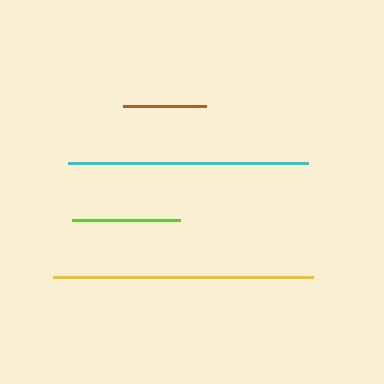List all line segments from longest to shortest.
From longest to shortest: yellow, cyan, lime, brown.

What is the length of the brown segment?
The brown segment is approximately 83 pixels long.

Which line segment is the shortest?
The brown line is the shortest at approximately 83 pixels.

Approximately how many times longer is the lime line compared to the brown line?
The lime line is approximately 1.3 times the length of the brown line.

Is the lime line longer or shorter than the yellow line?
The yellow line is longer than the lime line.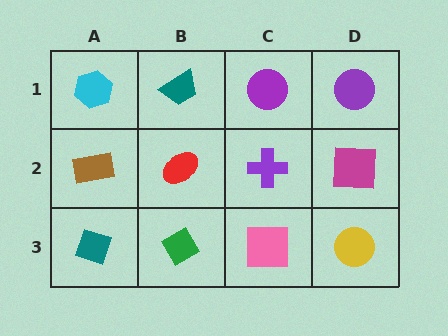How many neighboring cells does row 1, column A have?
2.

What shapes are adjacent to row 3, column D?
A magenta square (row 2, column D), a pink square (row 3, column C).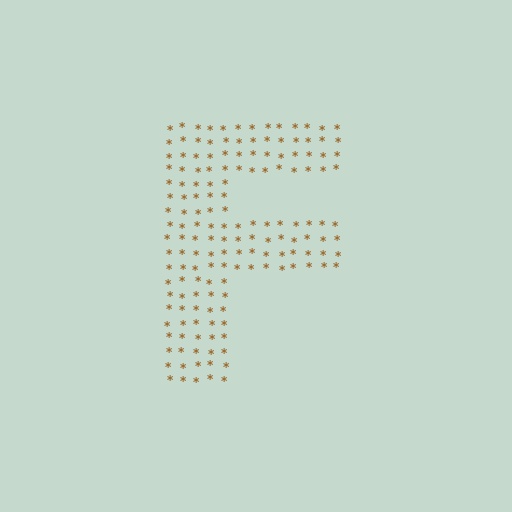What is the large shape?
The large shape is the letter F.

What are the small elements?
The small elements are asterisks.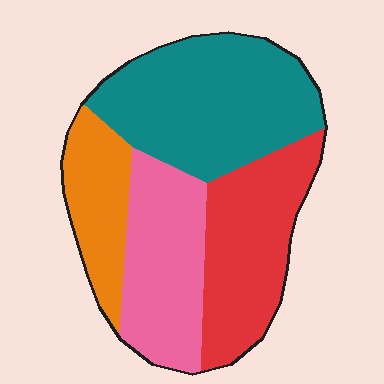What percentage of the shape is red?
Red takes up about one quarter (1/4) of the shape.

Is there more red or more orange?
Red.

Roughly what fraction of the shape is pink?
Pink takes up about one quarter (1/4) of the shape.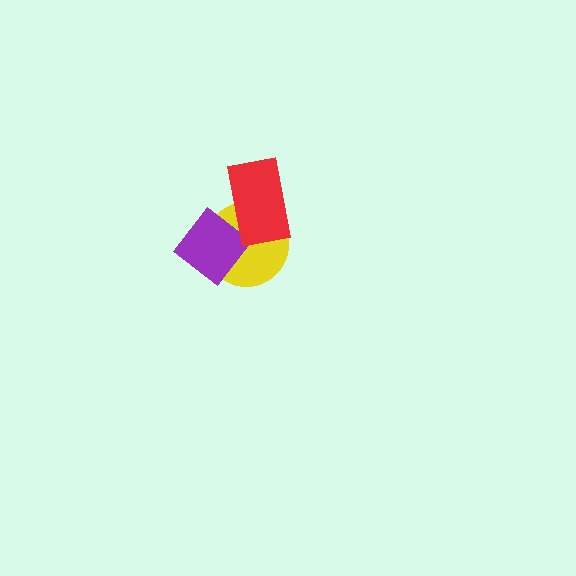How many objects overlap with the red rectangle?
2 objects overlap with the red rectangle.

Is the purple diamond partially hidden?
Yes, it is partially covered by another shape.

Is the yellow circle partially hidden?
Yes, it is partially covered by another shape.